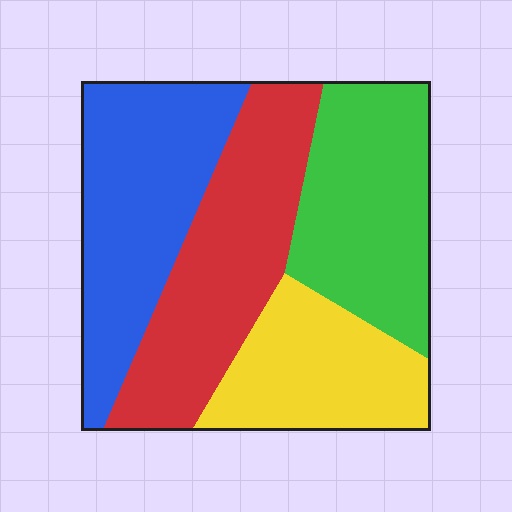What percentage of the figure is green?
Green takes up between a quarter and a half of the figure.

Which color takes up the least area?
Yellow, at roughly 20%.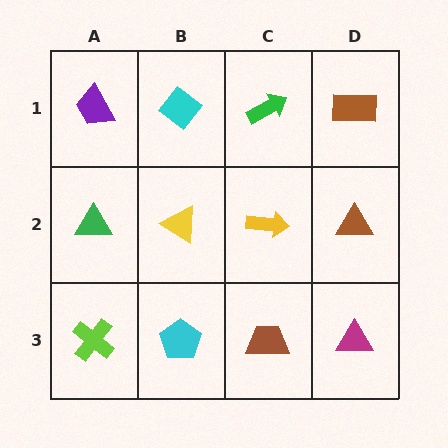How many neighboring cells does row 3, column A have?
2.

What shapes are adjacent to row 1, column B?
A yellow triangle (row 2, column B), a purple trapezoid (row 1, column A), a green arrow (row 1, column C).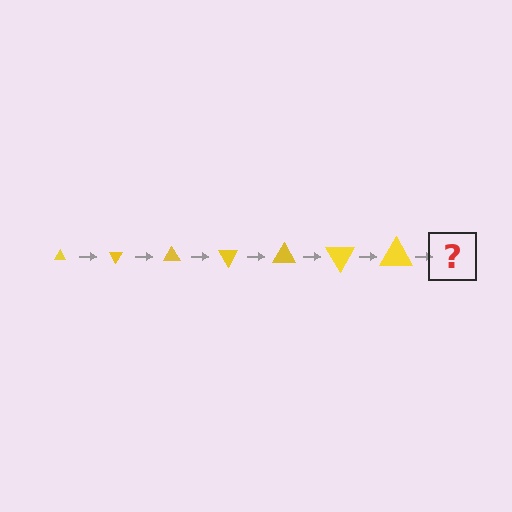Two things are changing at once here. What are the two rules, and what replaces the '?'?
The two rules are that the triangle grows larger each step and it rotates 60 degrees each step. The '?' should be a triangle, larger than the previous one and rotated 420 degrees from the start.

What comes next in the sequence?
The next element should be a triangle, larger than the previous one and rotated 420 degrees from the start.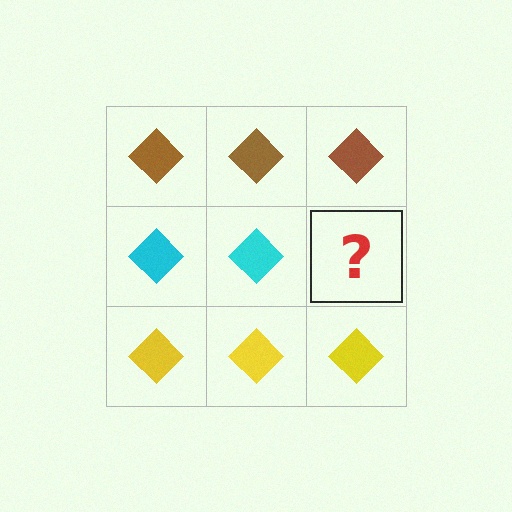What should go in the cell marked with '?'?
The missing cell should contain a cyan diamond.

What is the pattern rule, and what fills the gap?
The rule is that each row has a consistent color. The gap should be filled with a cyan diamond.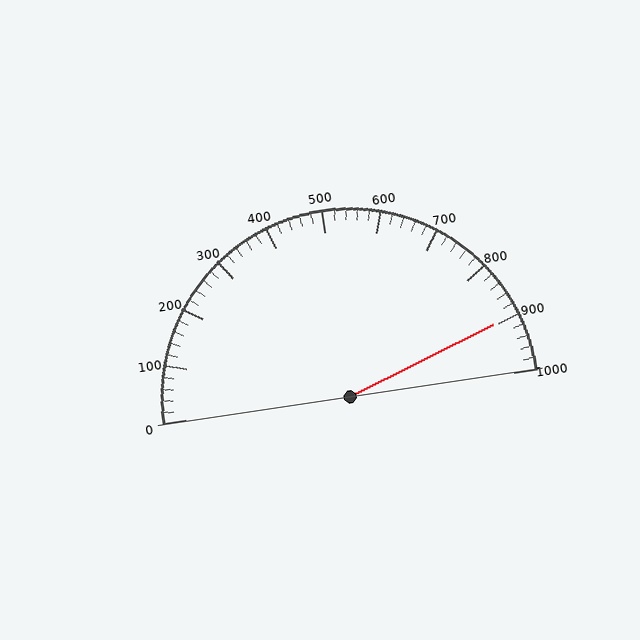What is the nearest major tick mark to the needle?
The nearest major tick mark is 900.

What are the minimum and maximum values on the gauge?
The gauge ranges from 0 to 1000.